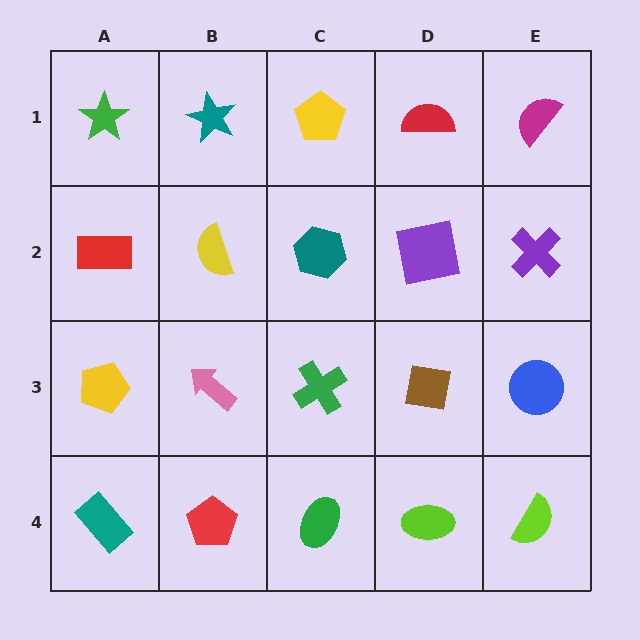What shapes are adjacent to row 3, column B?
A yellow semicircle (row 2, column B), a red pentagon (row 4, column B), a yellow pentagon (row 3, column A), a green cross (row 3, column C).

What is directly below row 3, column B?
A red pentagon.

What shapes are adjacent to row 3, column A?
A red rectangle (row 2, column A), a teal rectangle (row 4, column A), a pink arrow (row 3, column B).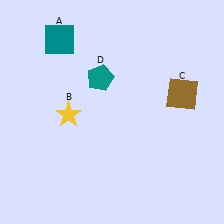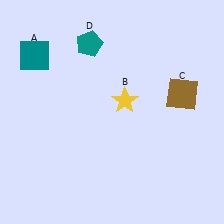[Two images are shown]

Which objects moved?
The objects that moved are: the teal square (A), the yellow star (B), the teal pentagon (D).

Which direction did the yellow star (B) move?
The yellow star (B) moved right.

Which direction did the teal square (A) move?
The teal square (A) moved left.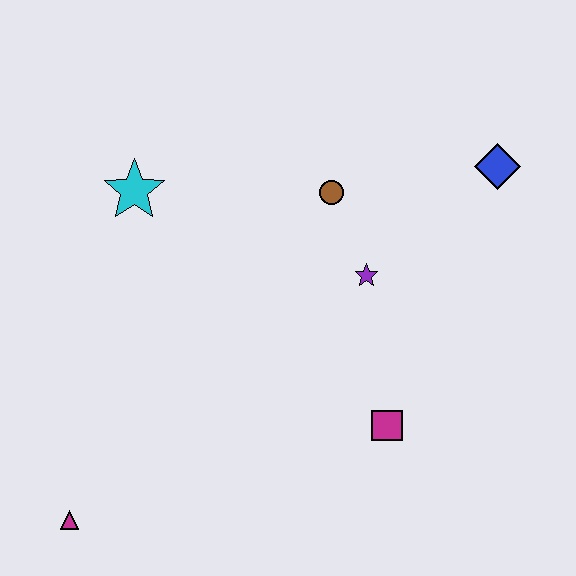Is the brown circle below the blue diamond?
Yes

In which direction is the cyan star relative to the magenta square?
The cyan star is to the left of the magenta square.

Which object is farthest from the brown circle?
The magenta triangle is farthest from the brown circle.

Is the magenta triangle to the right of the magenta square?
No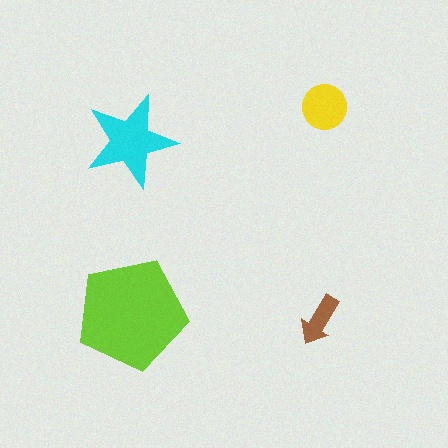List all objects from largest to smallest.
The lime pentagon, the cyan star, the yellow circle, the brown arrow.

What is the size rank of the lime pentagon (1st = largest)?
1st.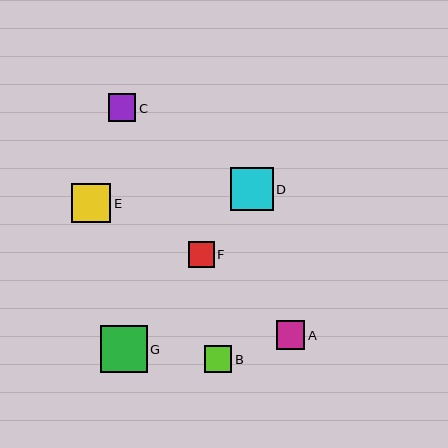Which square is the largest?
Square G is the largest with a size of approximately 46 pixels.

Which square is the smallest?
Square F is the smallest with a size of approximately 26 pixels.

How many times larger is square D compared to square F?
Square D is approximately 1.7 times the size of square F.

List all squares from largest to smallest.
From largest to smallest: G, D, E, A, C, B, F.